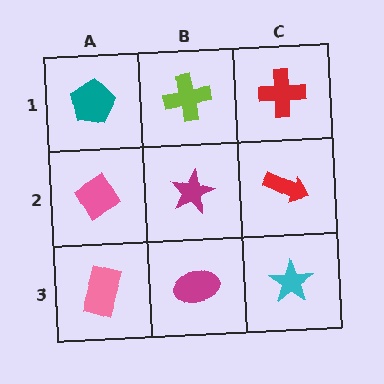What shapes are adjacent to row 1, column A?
A pink diamond (row 2, column A), a lime cross (row 1, column B).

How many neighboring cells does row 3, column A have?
2.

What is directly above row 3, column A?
A pink diamond.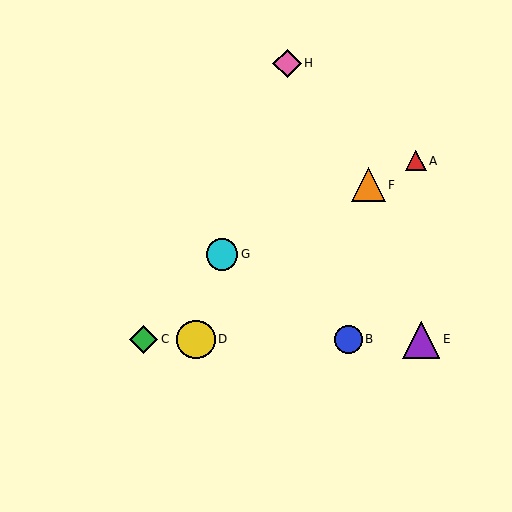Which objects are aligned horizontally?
Objects B, C, D, E are aligned horizontally.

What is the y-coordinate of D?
Object D is at y≈340.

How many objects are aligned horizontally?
4 objects (B, C, D, E) are aligned horizontally.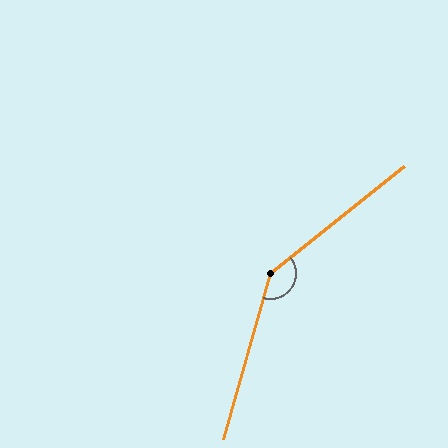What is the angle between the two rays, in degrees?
Approximately 145 degrees.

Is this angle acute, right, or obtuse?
It is obtuse.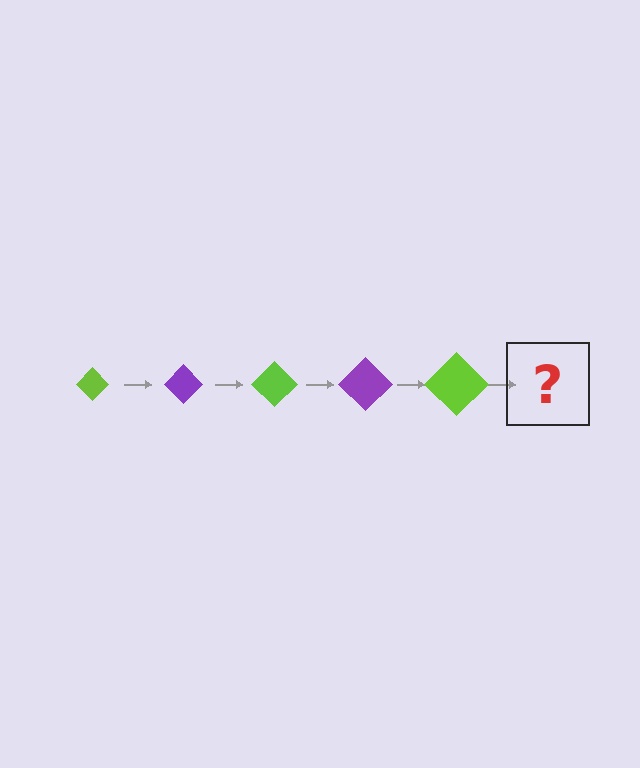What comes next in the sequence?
The next element should be a purple diamond, larger than the previous one.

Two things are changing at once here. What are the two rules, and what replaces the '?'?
The two rules are that the diamond grows larger each step and the color cycles through lime and purple. The '?' should be a purple diamond, larger than the previous one.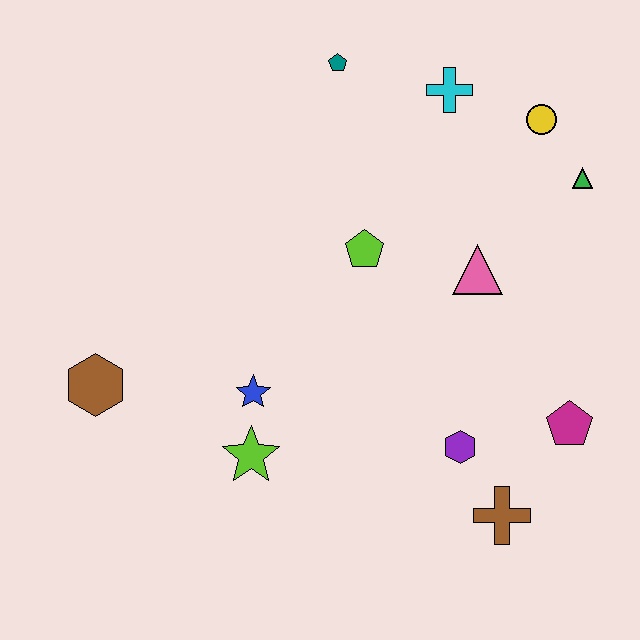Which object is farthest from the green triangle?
The brown hexagon is farthest from the green triangle.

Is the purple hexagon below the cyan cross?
Yes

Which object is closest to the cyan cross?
The yellow circle is closest to the cyan cross.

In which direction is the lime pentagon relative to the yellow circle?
The lime pentagon is to the left of the yellow circle.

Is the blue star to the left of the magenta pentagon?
Yes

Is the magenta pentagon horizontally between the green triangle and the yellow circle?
Yes